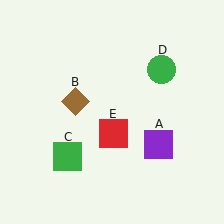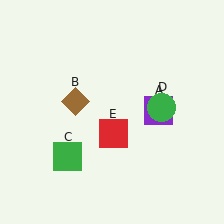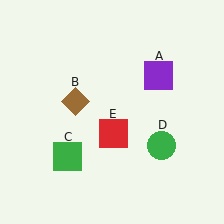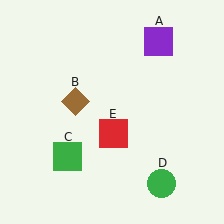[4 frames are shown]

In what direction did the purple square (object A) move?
The purple square (object A) moved up.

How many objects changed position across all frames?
2 objects changed position: purple square (object A), green circle (object D).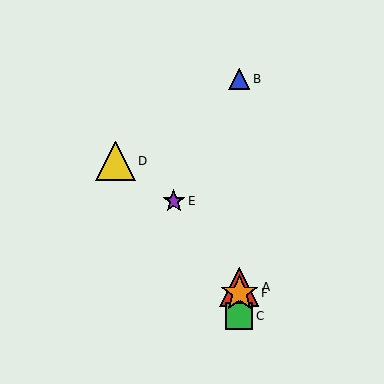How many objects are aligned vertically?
4 objects (A, B, C, F) are aligned vertically.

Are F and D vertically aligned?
No, F is at x≈239 and D is at x≈116.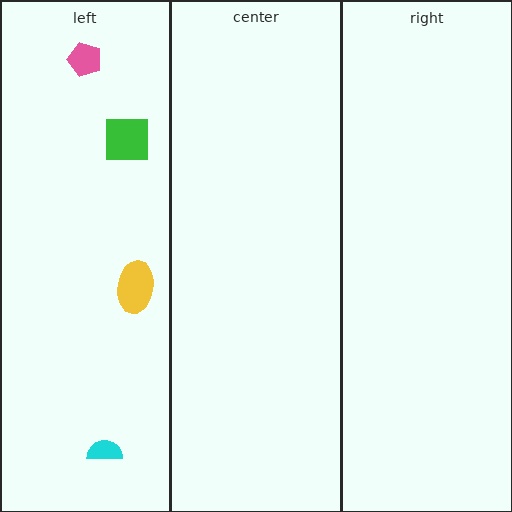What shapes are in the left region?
The green square, the pink pentagon, the yellow ellipse, the cyan semicircle.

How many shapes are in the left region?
4.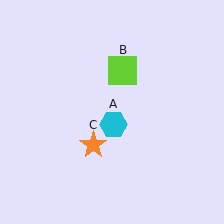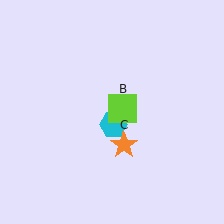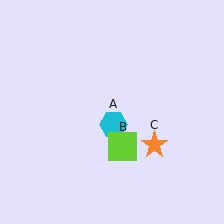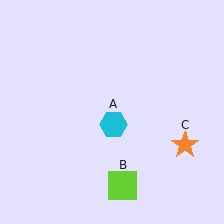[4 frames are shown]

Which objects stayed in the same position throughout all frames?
Cyan hexagon (object A) remained stationary.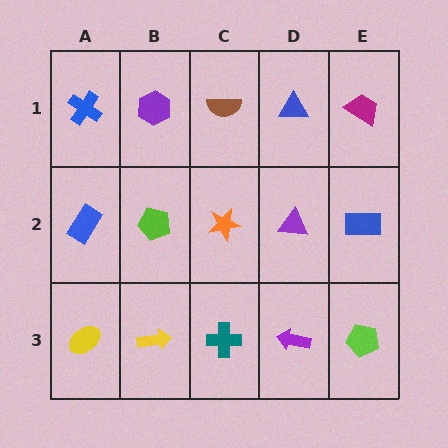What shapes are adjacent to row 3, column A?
A blue rectangle (row 2, column A), a yellow arrow (row 3, column B).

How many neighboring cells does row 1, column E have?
2.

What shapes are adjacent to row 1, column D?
A purple triangle (row 2, column D), a brown semicircle (row 1, column C), a magenta trapezoid (row 1, column E).